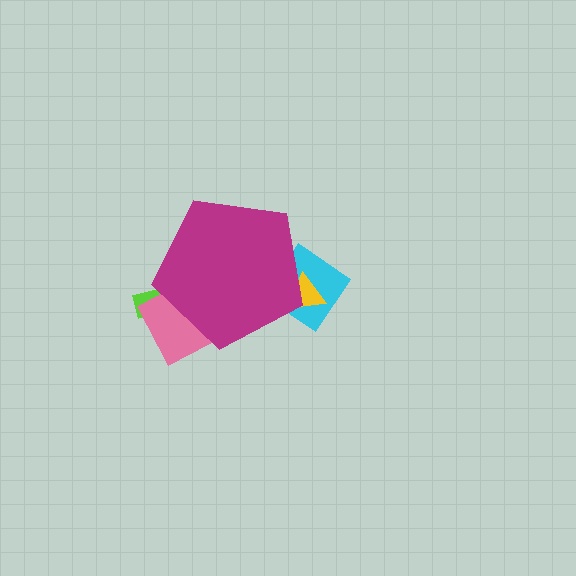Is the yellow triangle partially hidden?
Yes, the yellow triangle is partially hidden behind the magenta pentagon.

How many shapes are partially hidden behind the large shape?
4 shapes are partially hidden.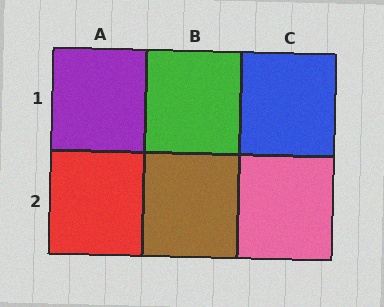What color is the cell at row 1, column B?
Green.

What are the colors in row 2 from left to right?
Red, brown, pink.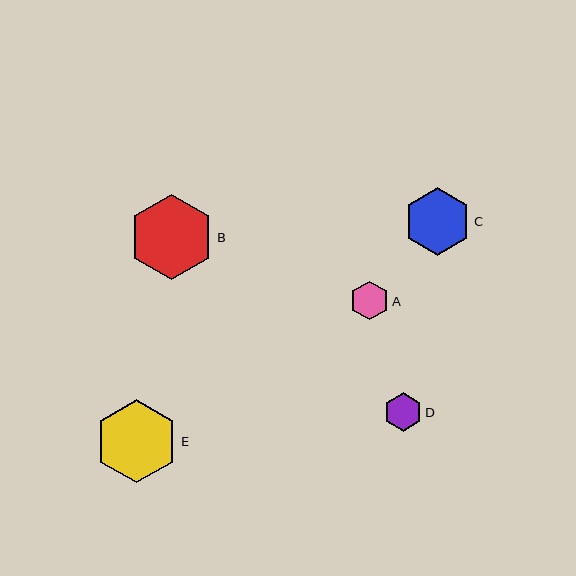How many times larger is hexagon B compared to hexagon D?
Hexagon B is approximately 2.2 times the size of hexagon D.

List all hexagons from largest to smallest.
From largest to smallest: B, E, C, A, D.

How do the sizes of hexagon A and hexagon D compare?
Hexagon A and hexagon D are approximately the same size.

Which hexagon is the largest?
Hexagon B is the largest with a size of approximately 85 pixels.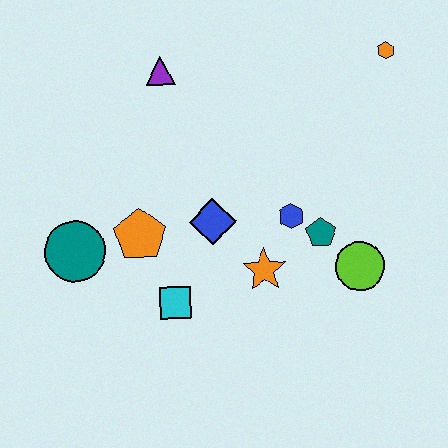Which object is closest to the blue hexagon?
The teal pentagon is closest to the blue hexagon.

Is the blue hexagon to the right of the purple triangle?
Yes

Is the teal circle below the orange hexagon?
Yes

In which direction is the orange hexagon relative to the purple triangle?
The orange hexagon is to the right of the purple triangle.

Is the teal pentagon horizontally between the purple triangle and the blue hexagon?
No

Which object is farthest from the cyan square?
The orange hexagon is farthest from the cyan square.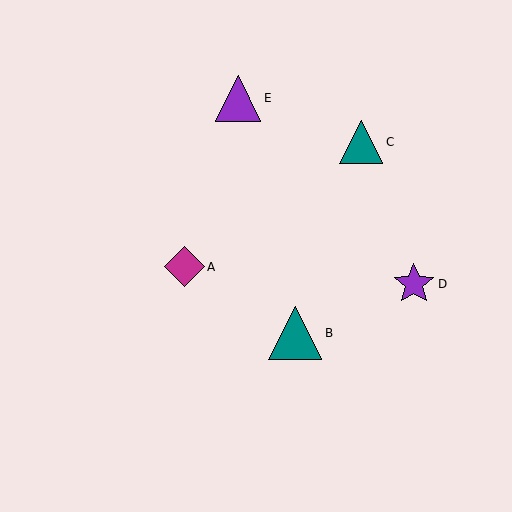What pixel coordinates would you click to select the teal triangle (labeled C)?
Click at (361, 142) to select the teal triangle C.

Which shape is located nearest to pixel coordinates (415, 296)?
The purple star (labeled D) at (414, 284) is nearest to that location.